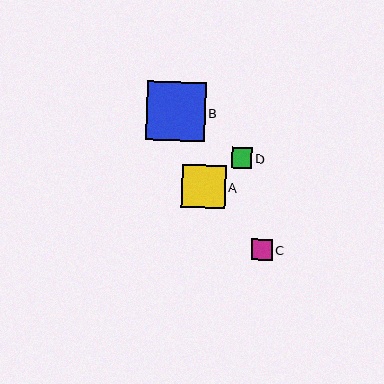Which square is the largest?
Square B is the largest with a size of approximately 59 pixels.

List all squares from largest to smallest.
From largest to smallest: B, A, C, D.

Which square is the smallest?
Square D is the smallest with a size of approximately 20 pixels.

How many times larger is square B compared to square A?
Square B is approximately 1.3 times the size of square A.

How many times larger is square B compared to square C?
Square B is approximately 2.8 times the size of square C.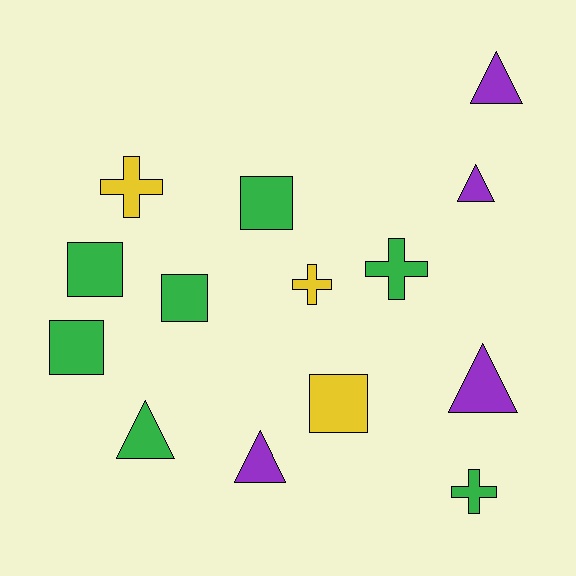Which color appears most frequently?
Green, with 7 objects.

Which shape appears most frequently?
Triangle, with 5 objects.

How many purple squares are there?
There are no purple squares.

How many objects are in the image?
There are 14 objects.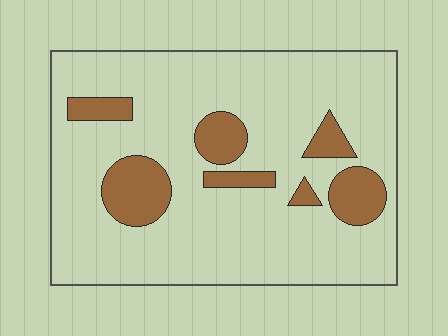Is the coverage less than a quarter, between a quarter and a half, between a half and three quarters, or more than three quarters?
Less than a quarter.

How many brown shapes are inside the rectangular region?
7.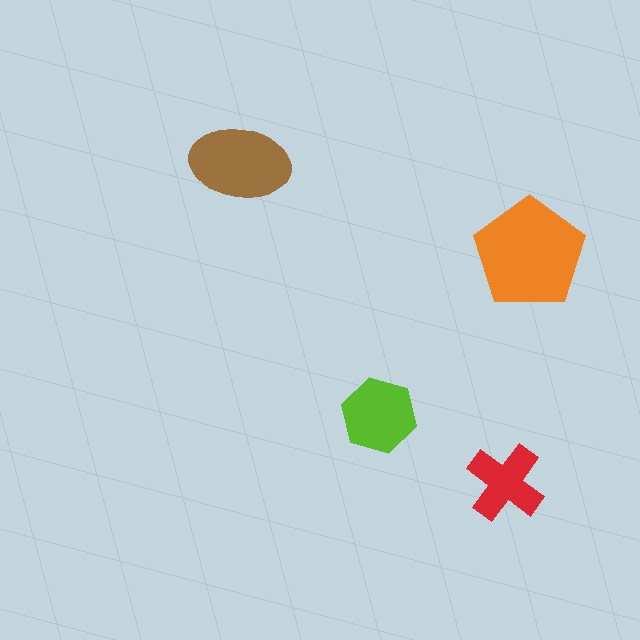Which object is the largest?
The orange pentagon.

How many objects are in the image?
There are 4 objects in the image.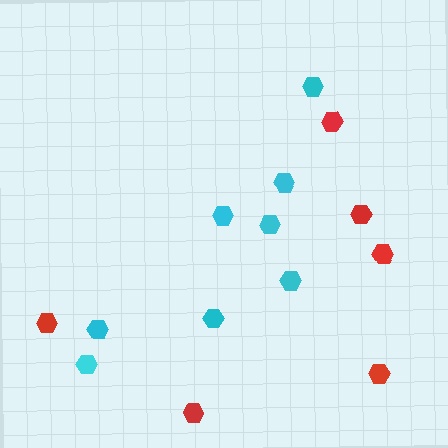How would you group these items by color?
There are 2 groups: one group of red hexagons (6) and one group of cyan hexagons (8).